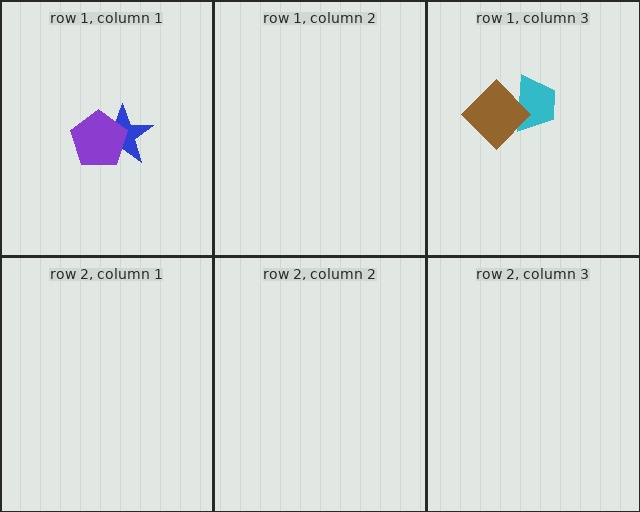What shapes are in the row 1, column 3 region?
The cyan trapezoid, the brown diamond.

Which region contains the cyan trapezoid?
The row 1, column 3 region.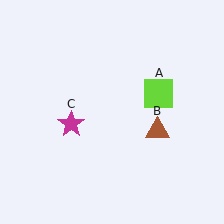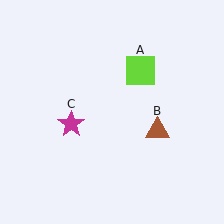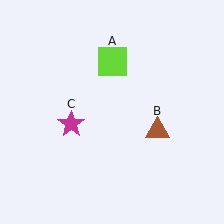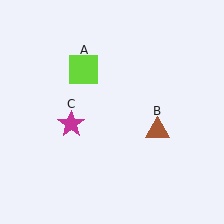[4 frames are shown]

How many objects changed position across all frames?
1 object changed position: lime square (object A).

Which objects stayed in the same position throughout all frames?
Brown triangle (object B) and magenta star (object C) remained stationary.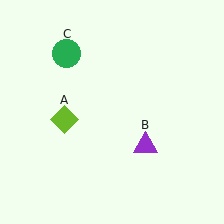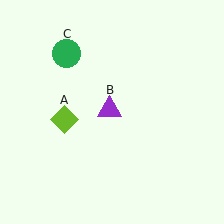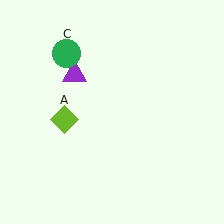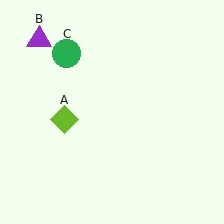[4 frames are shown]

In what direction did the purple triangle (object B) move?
The purple triangle (object B) moved up and to the left.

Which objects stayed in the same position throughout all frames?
Lime diamond (object A) and green circle (object C) remained stationary.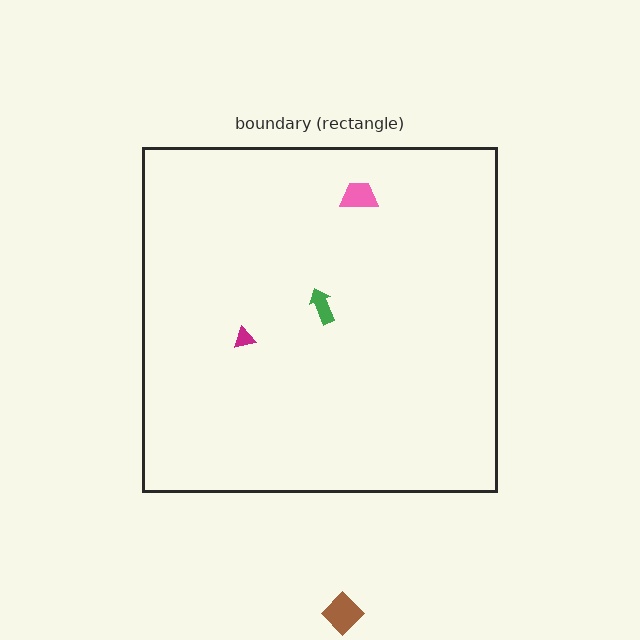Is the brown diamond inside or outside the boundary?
Outside.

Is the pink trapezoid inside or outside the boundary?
Inside.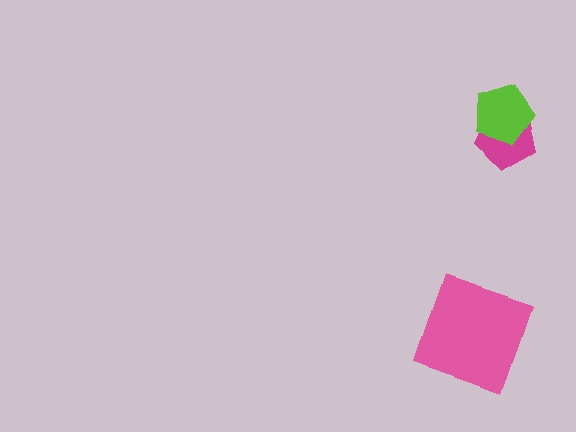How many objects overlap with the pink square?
0 objects overlap with the pink square.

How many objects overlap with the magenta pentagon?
1 object overlaps with the magenta pentagon.